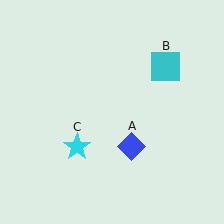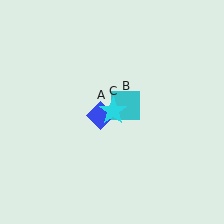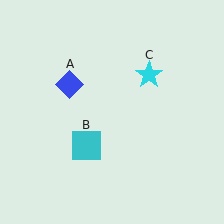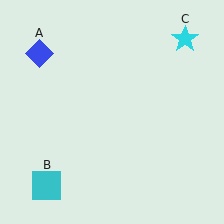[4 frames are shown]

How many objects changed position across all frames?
3 objects changed position: blue diamond (object A), cyan square (object B), cyan star (object C).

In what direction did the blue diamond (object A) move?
The blue diamond (object A) moved up and to the left.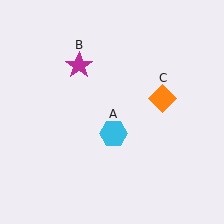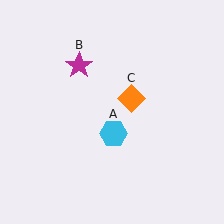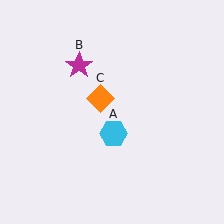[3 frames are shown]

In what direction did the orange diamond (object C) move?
The orange diamond (object C) moved left.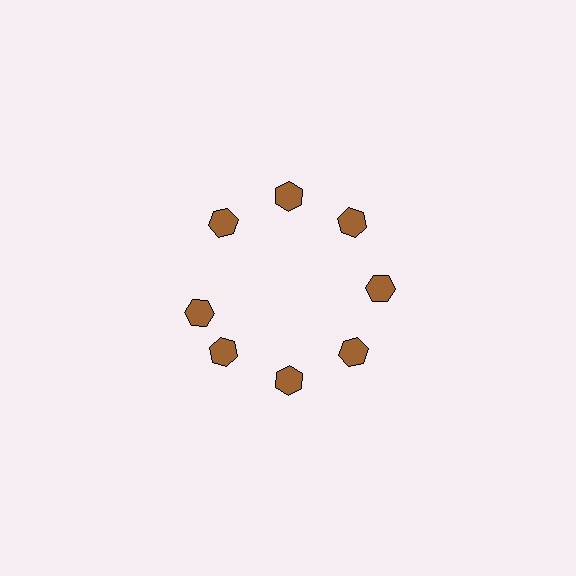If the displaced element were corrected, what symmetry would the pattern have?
It would have 8-fold rotational symmetry — the pattern would map onto itself every 45 degrees.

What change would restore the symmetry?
The symmetry would be restored by rotating it back into even spacing with its neighbors so that all 8 hexagons sit at equal angles and equal distance from the center.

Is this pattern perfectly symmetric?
No. The 8 brown hexagons are arranged in a ring, but one element near the 9 o'clock position is rotated out of alignment along the ring, breaking the 8-fold rotational symmetry.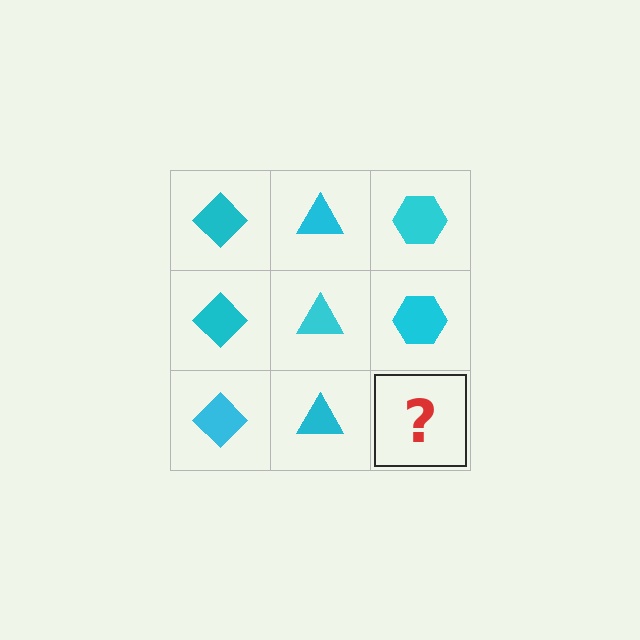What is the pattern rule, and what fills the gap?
The rule is that each column has a consistent shape. The gap should be filled with a cyan hexagon.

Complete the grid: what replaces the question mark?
The question mark should be replaced with a cyan hexagon.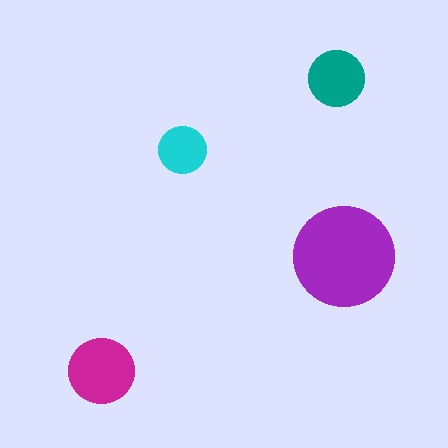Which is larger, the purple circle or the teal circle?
The purple one.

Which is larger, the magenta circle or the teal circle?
The magenta one.